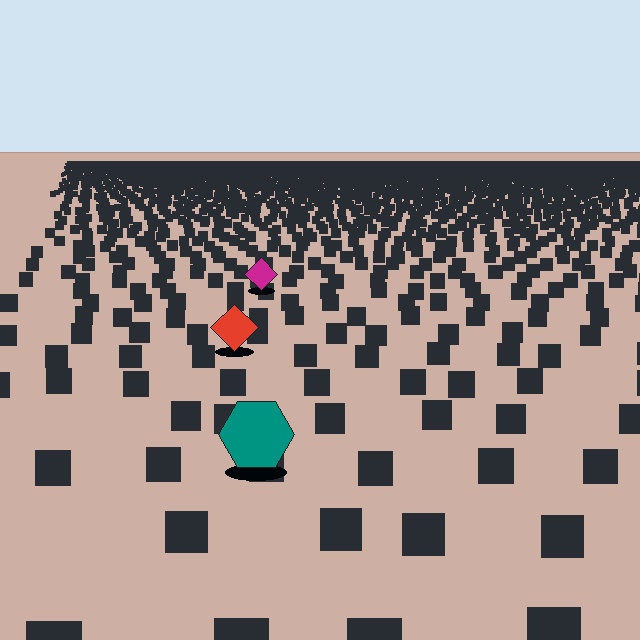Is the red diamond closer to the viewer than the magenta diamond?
Yes. The red diamond is closer — you can tell from the texture gradient: the ground texture is coarser near it.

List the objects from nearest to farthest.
From nearest to farthest: the teal hexagon, the red diamond, the magenta diamond.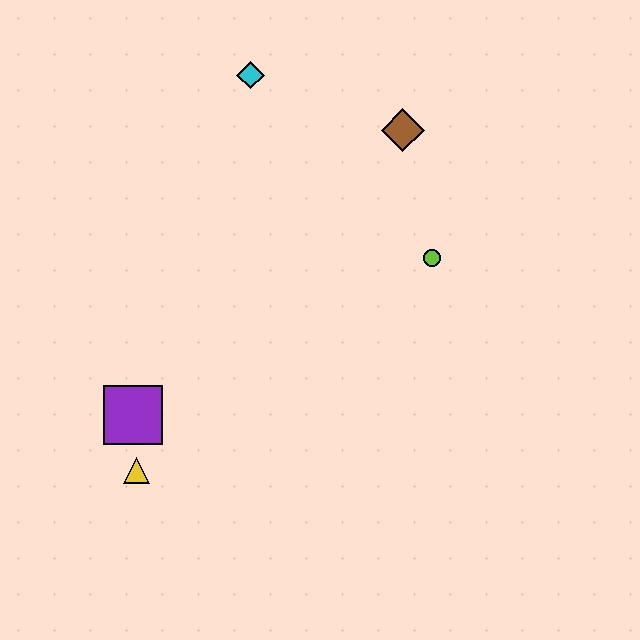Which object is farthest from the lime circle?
The yellow triangle is farthest from the lime circle.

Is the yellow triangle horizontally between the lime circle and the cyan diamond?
No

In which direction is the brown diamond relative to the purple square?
The brown diamond is above the purple square.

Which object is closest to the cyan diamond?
The brown diamond is closest to the cyan diamond.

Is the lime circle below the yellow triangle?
No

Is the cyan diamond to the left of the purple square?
No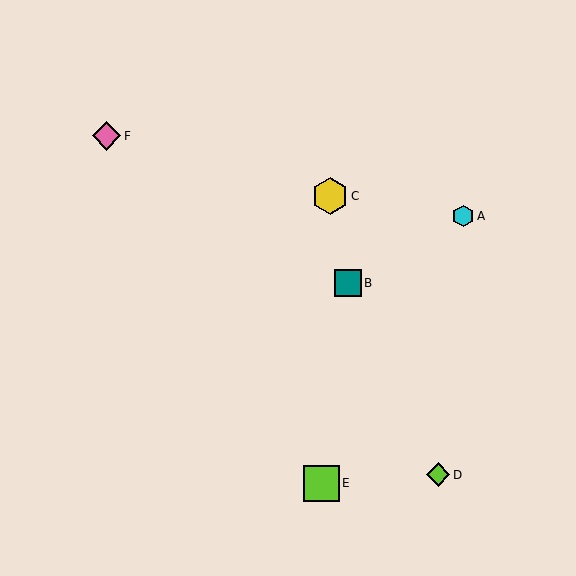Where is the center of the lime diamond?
The center of the lime diamond is at (438, 475).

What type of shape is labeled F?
Shape F is a pink diamond.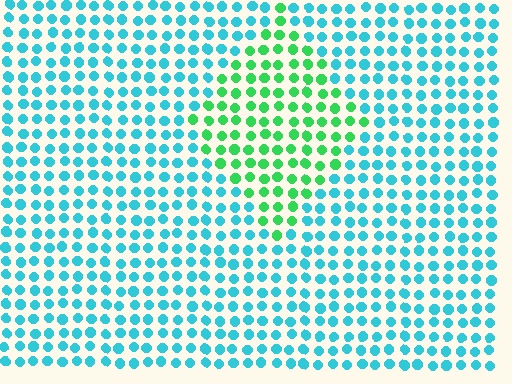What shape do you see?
I see a diamond.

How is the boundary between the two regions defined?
The boundary is defined purely by a slight shift in hue (about 52 degrees). Spacing, size, and orientation are identical on both sides.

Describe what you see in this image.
The image is filled with small cyan elements in a uniform arrangement. A diamond-shaped region is visible where the elements are tinted to a slightly different hue, forming a subtle color boundary.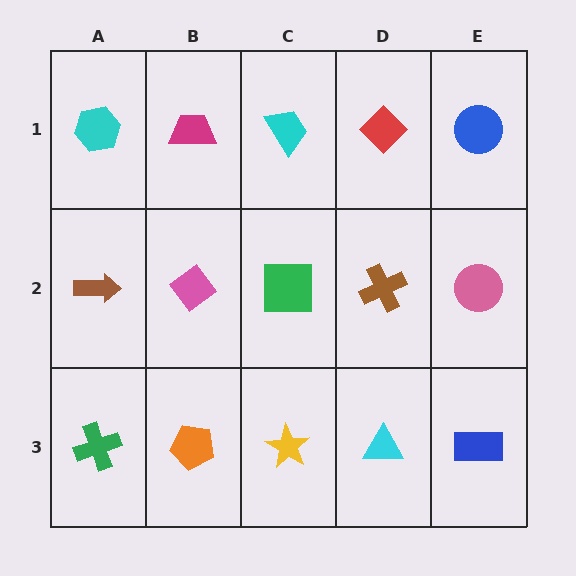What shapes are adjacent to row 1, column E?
A pink circle (row 2, column E), a red diamond (row 1, column D).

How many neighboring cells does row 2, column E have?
3.